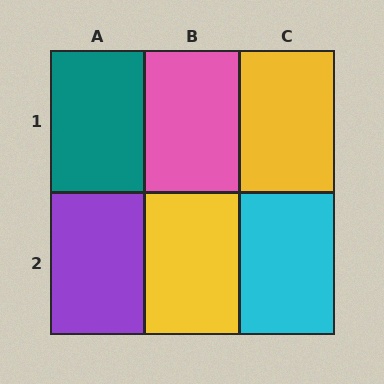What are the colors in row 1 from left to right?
Teal, pink, yellow.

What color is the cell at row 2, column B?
Yellow.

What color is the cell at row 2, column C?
Cyan.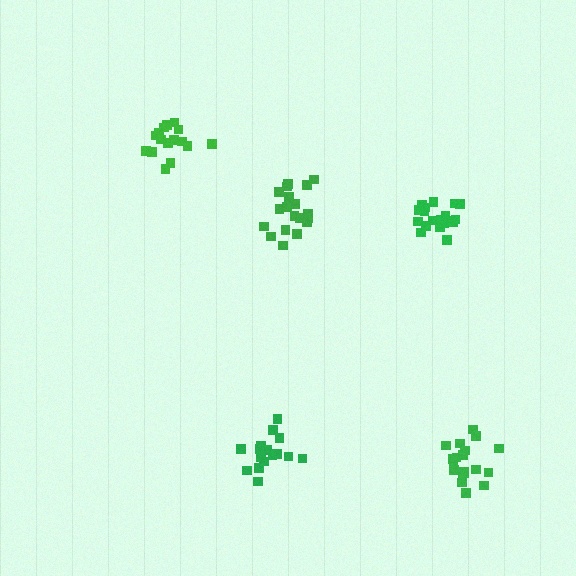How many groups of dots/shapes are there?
There are 5 groups.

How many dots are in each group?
Group 1: 20 dots, Group 2: 19 dots, Group 3: 16 dots, Group 4: 19 dots, Group 5: 16 dots (90 total).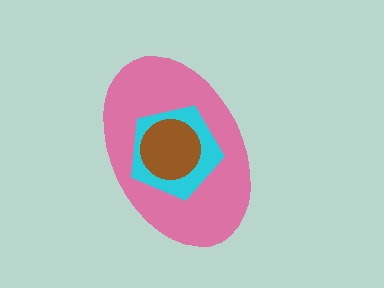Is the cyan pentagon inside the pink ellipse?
Yes.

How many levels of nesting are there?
3.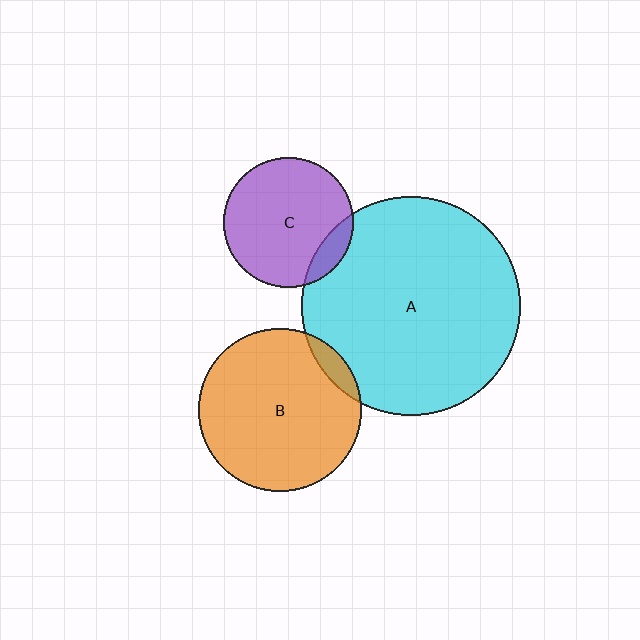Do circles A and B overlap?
Yes.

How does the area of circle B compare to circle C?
Approximately 1.6 times.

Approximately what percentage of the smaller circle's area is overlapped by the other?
Approximately 5%.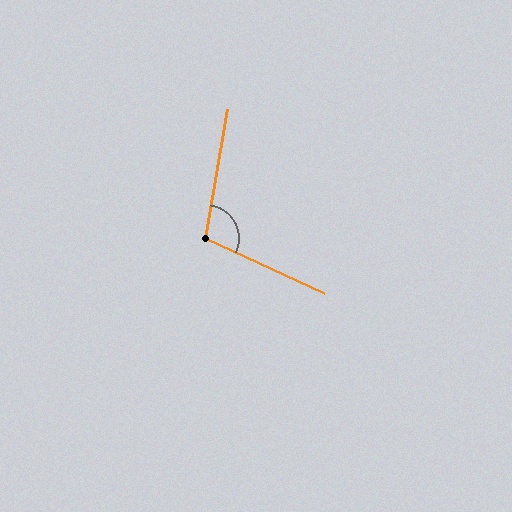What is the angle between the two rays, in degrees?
Approximately 105 degrees.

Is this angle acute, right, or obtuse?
It is obtuse.